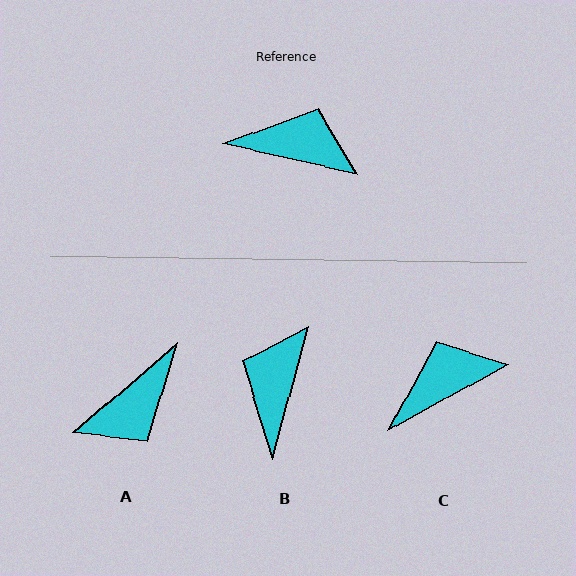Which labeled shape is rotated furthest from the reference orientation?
A, about 126 degrees away.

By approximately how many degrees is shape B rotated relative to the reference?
Approximately 87 degrees counter-clockwise.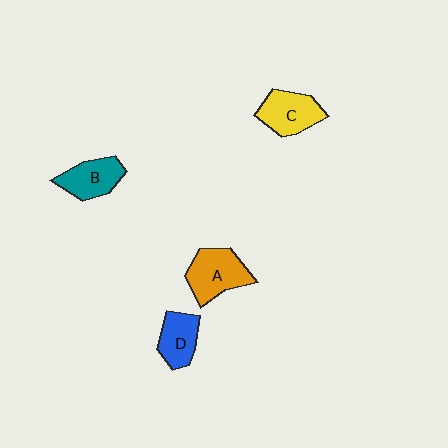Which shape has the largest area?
Shape A (orange).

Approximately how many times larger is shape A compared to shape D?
Approximately 1.4 times.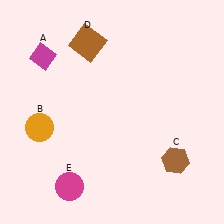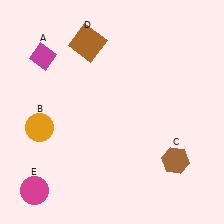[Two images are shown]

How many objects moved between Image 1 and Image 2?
1 object moved between the two images.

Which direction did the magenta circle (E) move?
The magenta circle (E) moved left.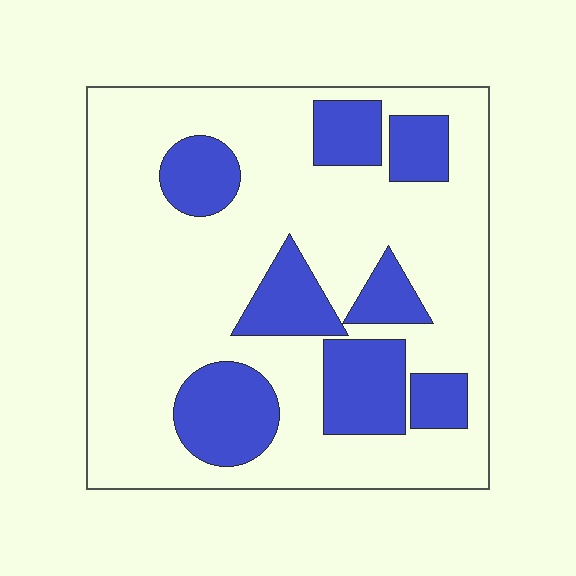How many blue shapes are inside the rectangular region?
8.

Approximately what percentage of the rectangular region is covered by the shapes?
Approximately 25%.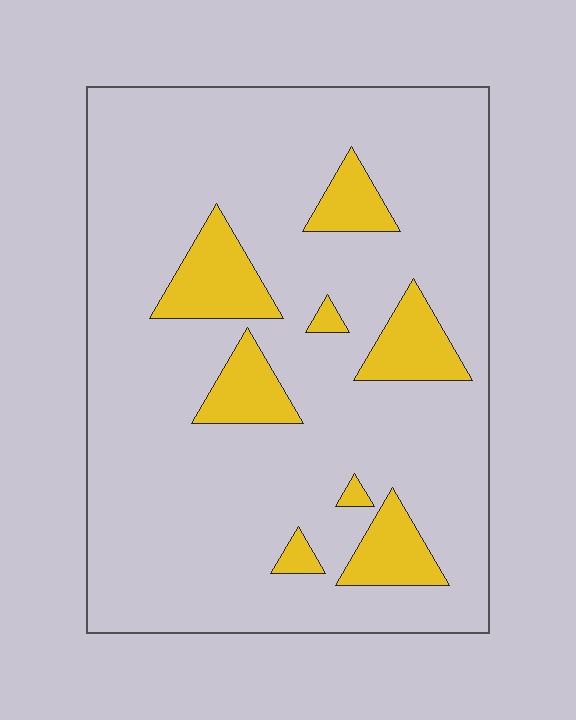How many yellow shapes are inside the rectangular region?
8.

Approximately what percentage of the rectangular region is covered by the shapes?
Approximately 15%.